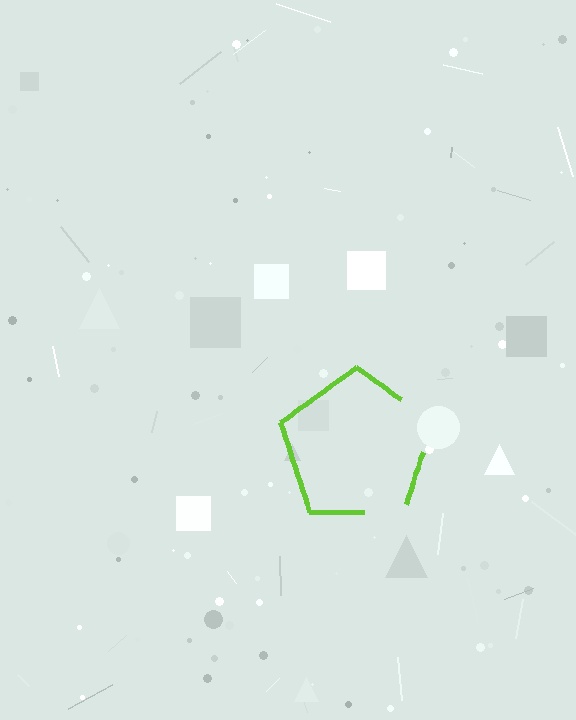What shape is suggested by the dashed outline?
The dashed outline suggests a pentagon.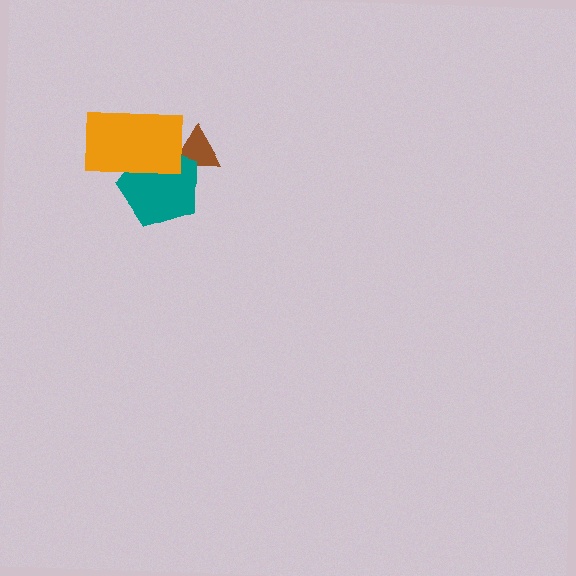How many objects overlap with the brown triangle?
2 objects overlap with the brown triangle.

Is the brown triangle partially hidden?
Yes, it is partially covered by another shape.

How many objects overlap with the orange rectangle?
2 objects overlap with the orange rectangle.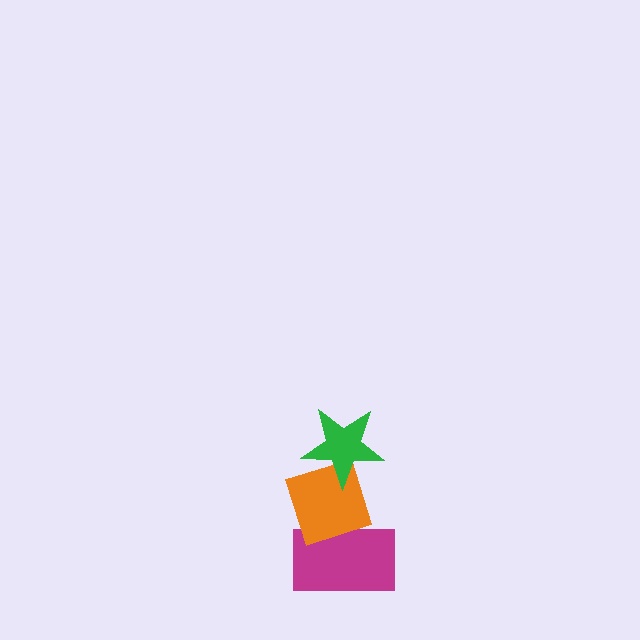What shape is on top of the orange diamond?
The green star is on top of the orange diamond.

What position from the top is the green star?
The green star is 1st from the top.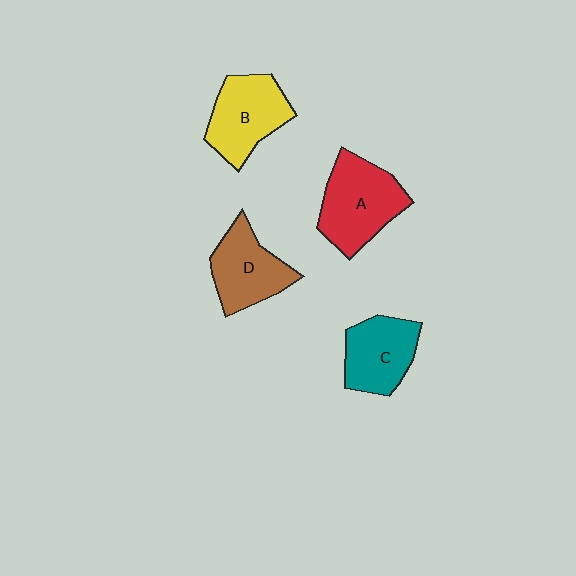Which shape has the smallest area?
Shape C (teal).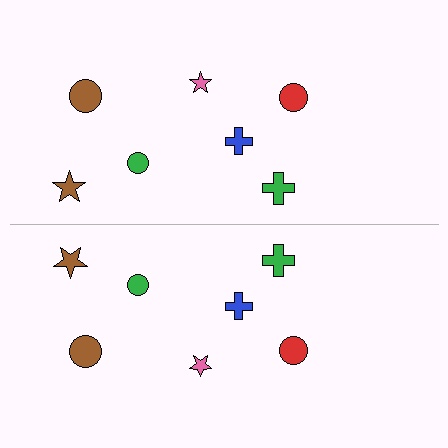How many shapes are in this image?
There are 14 shapes in this image.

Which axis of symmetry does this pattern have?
The pattern has a horizontal axis of symmetry running through the center of the image.